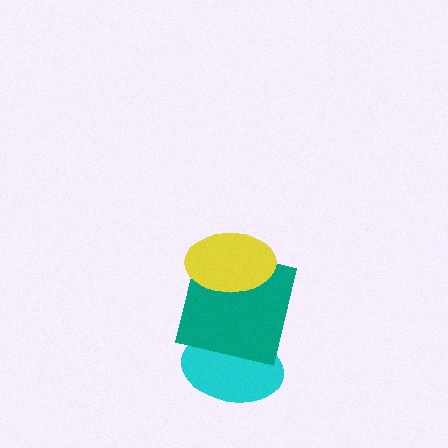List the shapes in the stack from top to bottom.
From top to bottom: the yellow ellipse, the teal square, the cyan ellipse.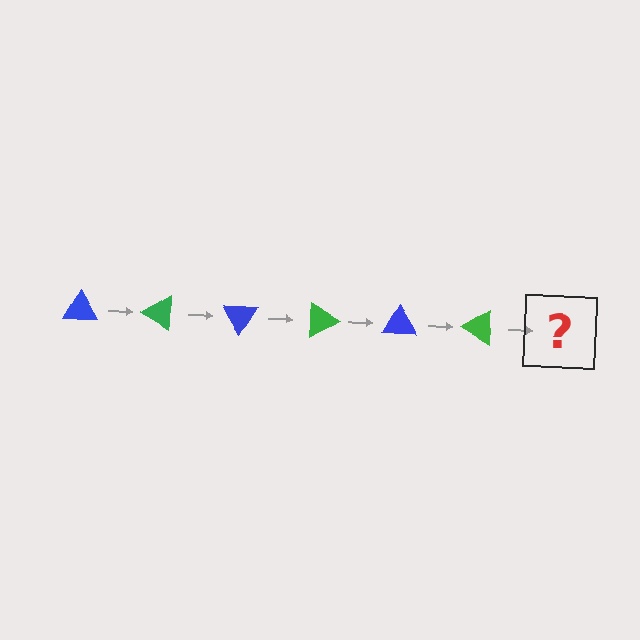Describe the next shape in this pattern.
It should be a blue triangle, rotated 180 degrees from the start.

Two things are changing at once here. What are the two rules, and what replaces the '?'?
The two rules are that it rotates 30 degrees each step and the color cycles through blue and green. The '?' should be a blue triangle, rotated 180 degrees from the start.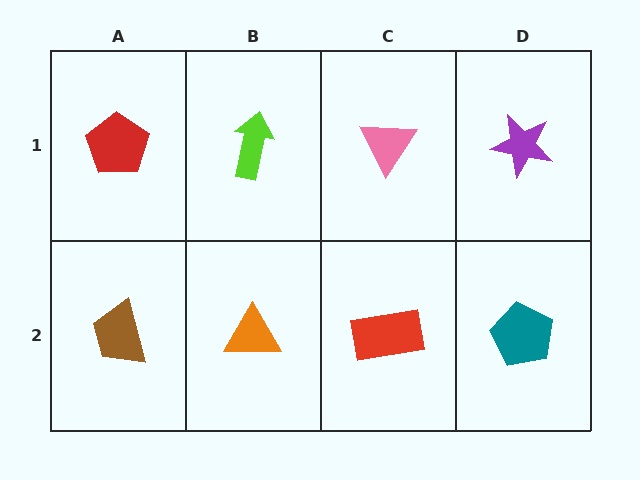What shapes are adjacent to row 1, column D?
A teal pentagon (row 2, column D), a pink triangle (row 1, column C).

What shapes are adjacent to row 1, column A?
A brown trapezoid (row 2, column A), a lime arrow (row 1, column B).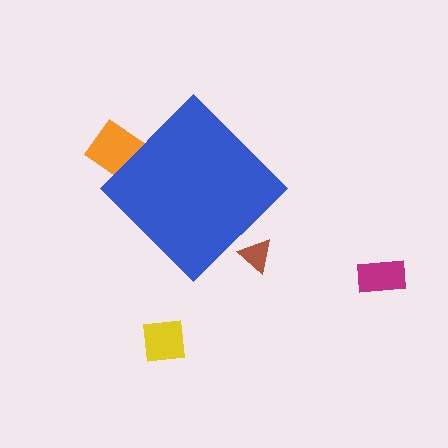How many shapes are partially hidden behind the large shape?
2 shapes are partially hidden.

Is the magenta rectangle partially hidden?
No, the magenta rectangle is fully visible.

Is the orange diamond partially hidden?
Yes, the orange diamond is partially hidden behind the blue diamond.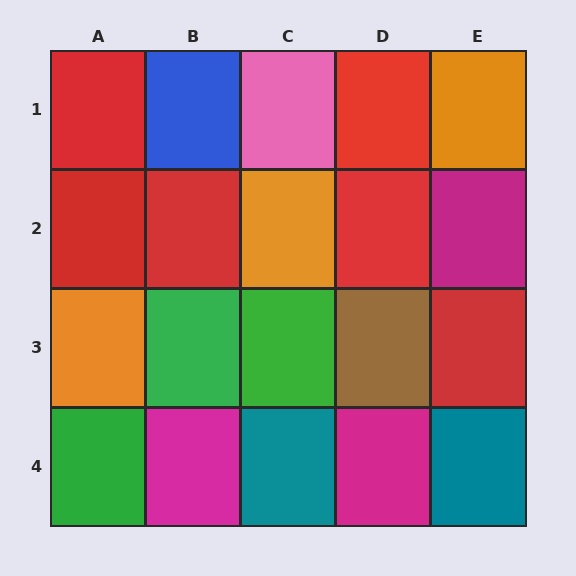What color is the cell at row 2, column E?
Magenta.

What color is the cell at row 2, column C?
Orange.